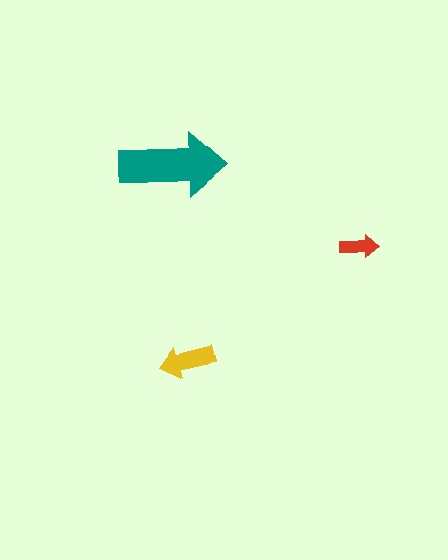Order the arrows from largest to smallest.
the teal one, the yellow one, the red one.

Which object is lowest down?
The yellow arrow is bottommost.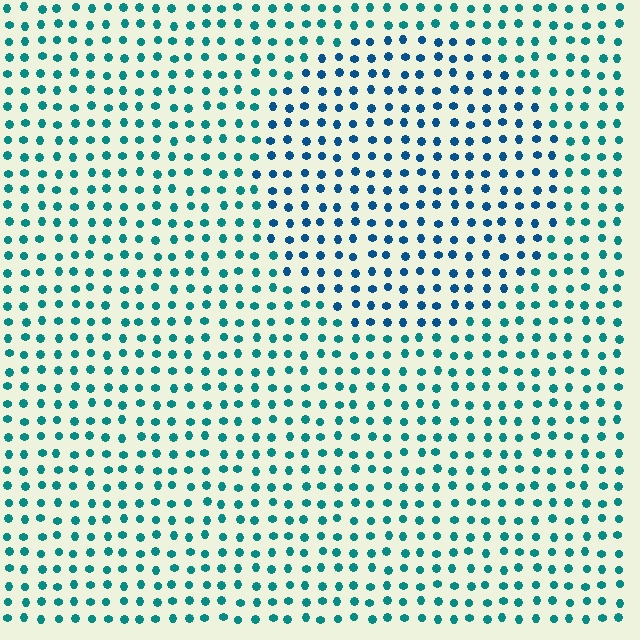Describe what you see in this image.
The image is filled with small teal elements in a uniform arrangement. A circle-shaped region is visible where the elements are tinted to a slightly different hue, forming a subtle color boundary.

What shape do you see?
I see a circle.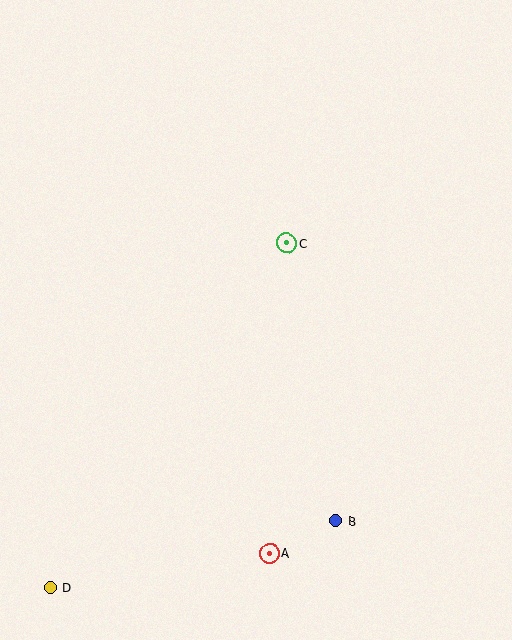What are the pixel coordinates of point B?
Point B is at (336, 521).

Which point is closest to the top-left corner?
Point C is closest to the top-left corner.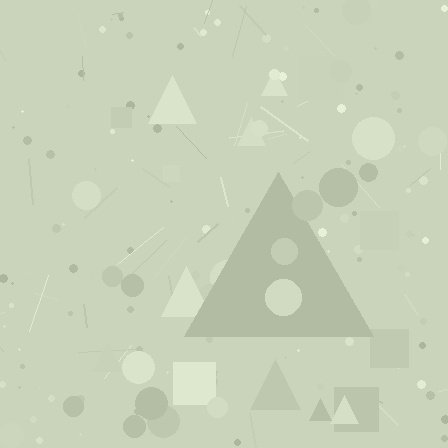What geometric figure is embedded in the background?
A triangle is embedded in the background.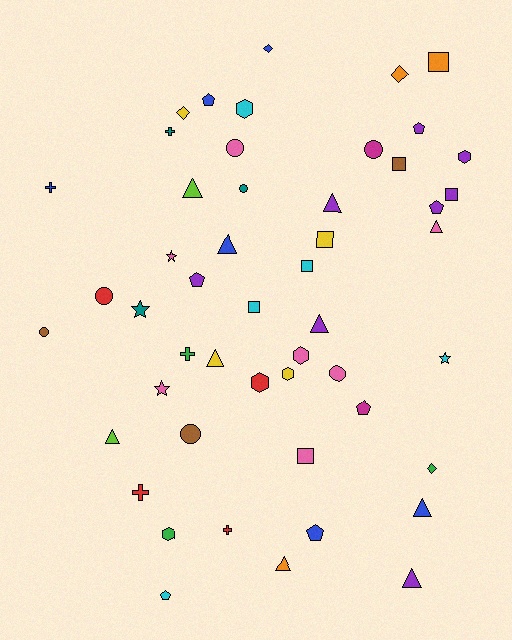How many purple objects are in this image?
There are 8 purple objects.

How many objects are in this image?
There are 50 objects.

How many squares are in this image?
There are 7 squares.